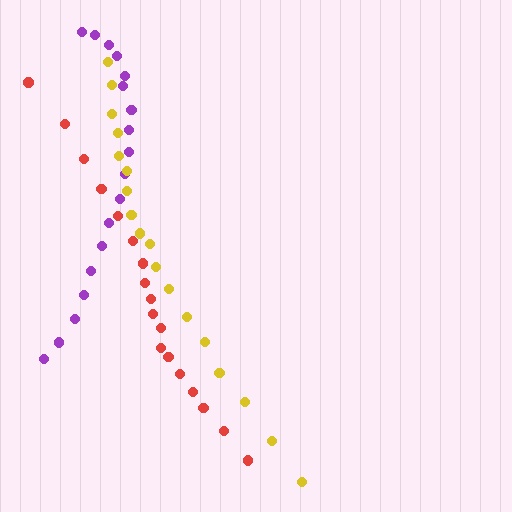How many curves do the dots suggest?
There are 3 distinct paths.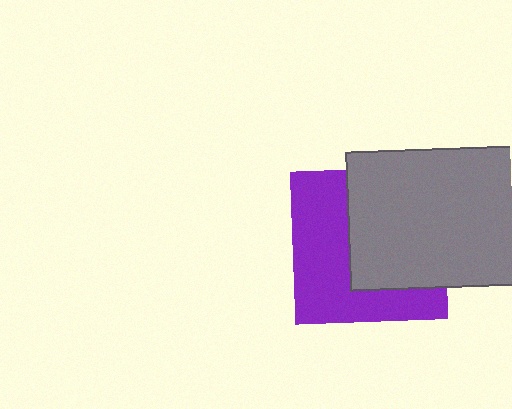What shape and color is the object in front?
The object in front is a gray rectangle.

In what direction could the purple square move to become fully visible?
The purple square could move left. That would shift it out from behind the gray rectangle entirely.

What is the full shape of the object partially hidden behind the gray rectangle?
The partially hidden object is a purple square.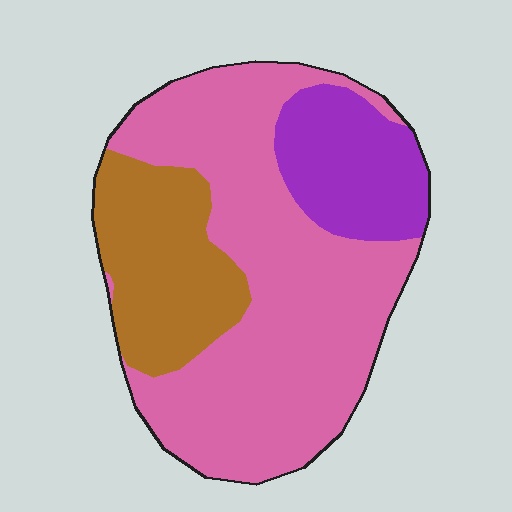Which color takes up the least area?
Purple, at roughly 15%.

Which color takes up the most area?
Pink, at roughly 60%.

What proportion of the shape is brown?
Brown takes up about one fifth (1/5) of the shape.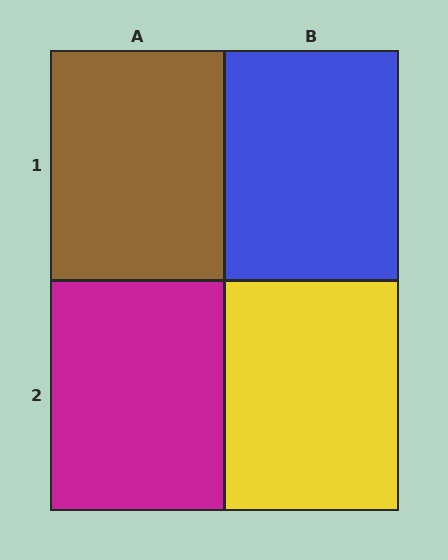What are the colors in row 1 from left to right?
Brown, blue.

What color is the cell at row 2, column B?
Yellow.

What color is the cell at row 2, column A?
Magenta.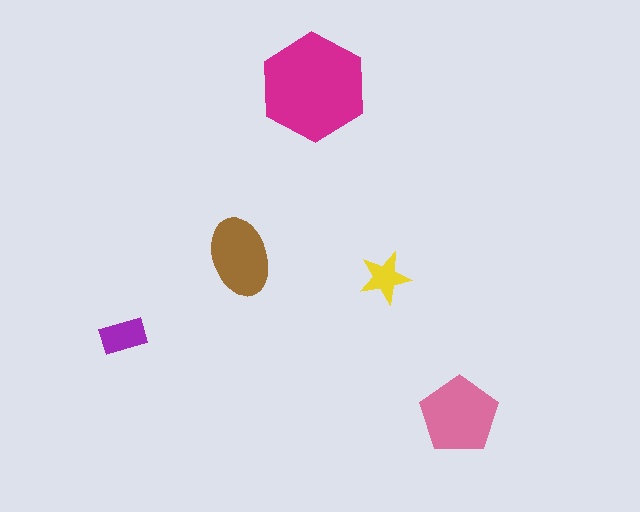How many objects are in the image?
There are 5 objects in the image.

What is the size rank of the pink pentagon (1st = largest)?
2nd.